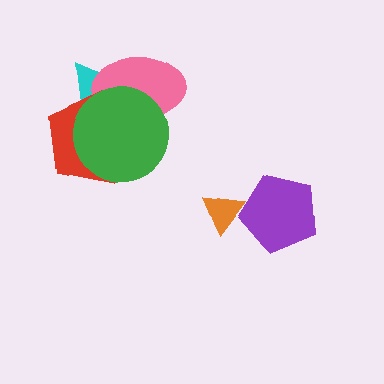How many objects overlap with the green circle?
3 objects overlap with the green circle.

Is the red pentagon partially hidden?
Yes, it is partially covered by another shape.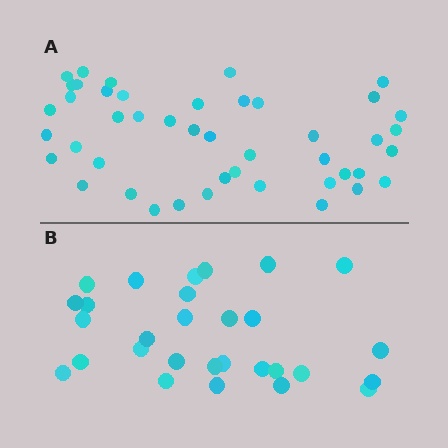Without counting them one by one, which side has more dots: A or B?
Region A (the top region) has more dots.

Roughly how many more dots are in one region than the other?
Region A has approximately 15 more dots than region B.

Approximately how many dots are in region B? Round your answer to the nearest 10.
About 30 dots. (The exact count is 29, which rounds to 30.)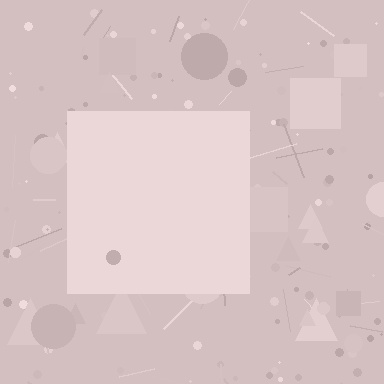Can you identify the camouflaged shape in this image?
The camouflaged shape is a square.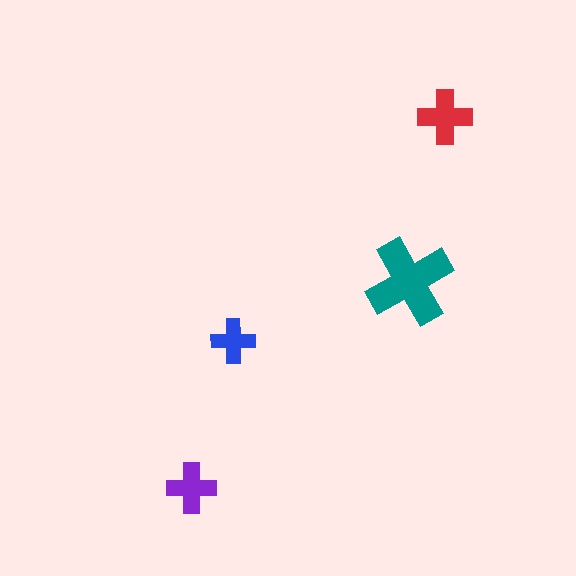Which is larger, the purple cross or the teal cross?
The teal one.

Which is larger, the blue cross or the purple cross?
The purple one.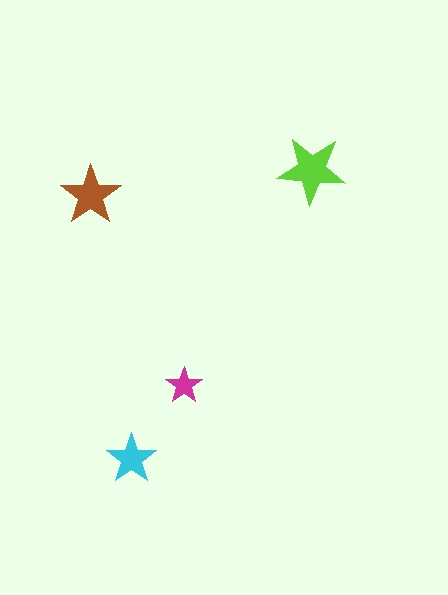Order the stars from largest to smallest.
the lime one, the brown one, the cyan one, the magenta one.